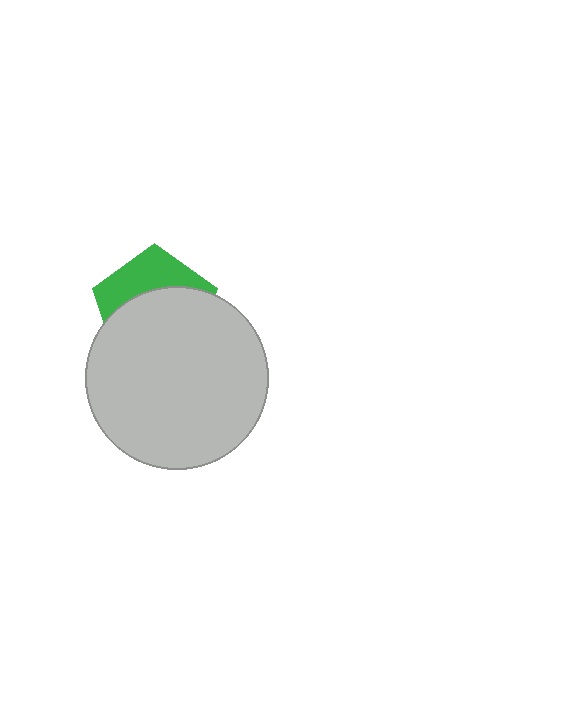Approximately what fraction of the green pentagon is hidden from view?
Roughly 64% of the green pentagon is hidden behind the light gray circle.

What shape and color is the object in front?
The object in front is a light gray circle.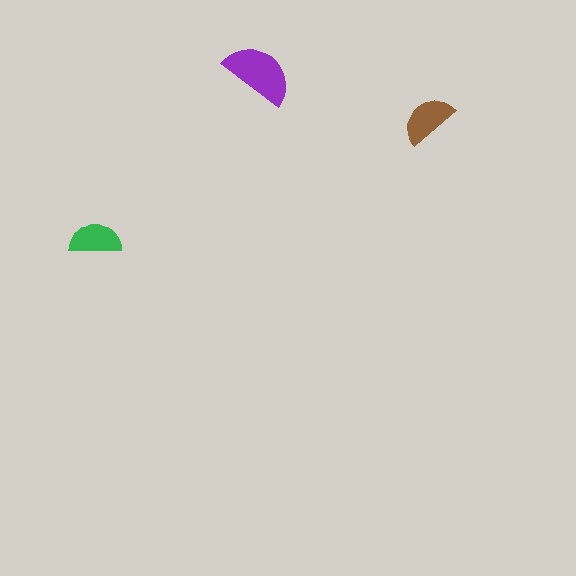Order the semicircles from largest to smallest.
the purple one, the brown one, the green one.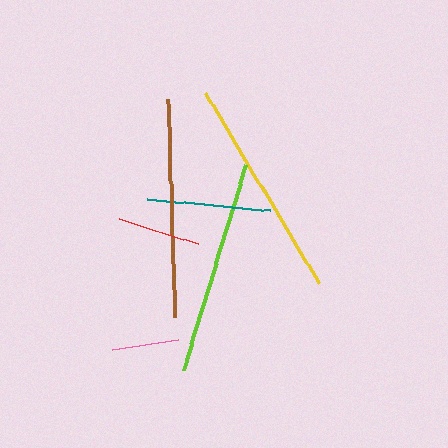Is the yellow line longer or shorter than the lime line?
The yellow line is longer than the lime line.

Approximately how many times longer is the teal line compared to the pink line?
The teal line is approximately 1.8 times the length of the pink line.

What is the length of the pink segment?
The pink segment is approximately 68 pixels long.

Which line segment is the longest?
The yellow line is the longest at approximately 221 pixels.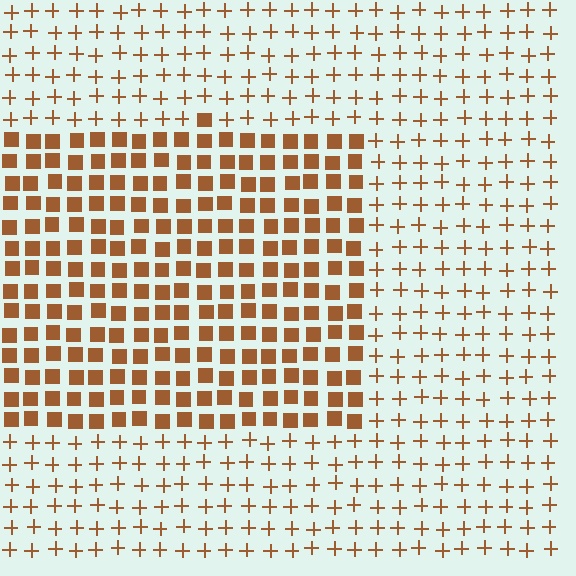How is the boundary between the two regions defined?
The boundary is defined by a change in element shape: squares inside vs. plus signs outside. All elements share the same color and spacing.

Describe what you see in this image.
The image is filled with small brown elements arranged in a uniform grid. A rectangle-shaped region contains squares, while the surrounding area contains plus signs. The boundary is defined purely by the change in element shape.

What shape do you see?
I see a rectangle.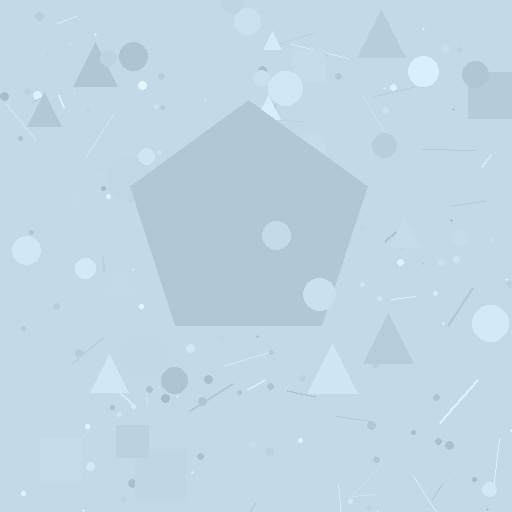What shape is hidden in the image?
A pentagon is hidden in the image.